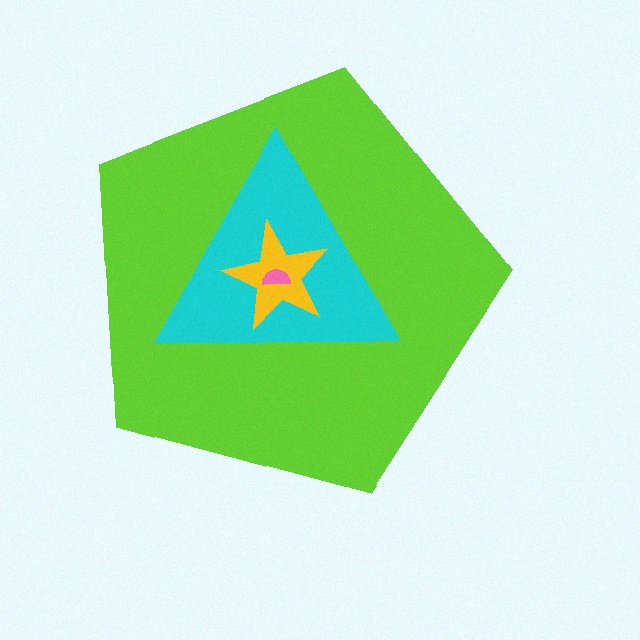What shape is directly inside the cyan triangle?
The yellow star.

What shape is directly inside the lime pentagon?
The cyan triangle.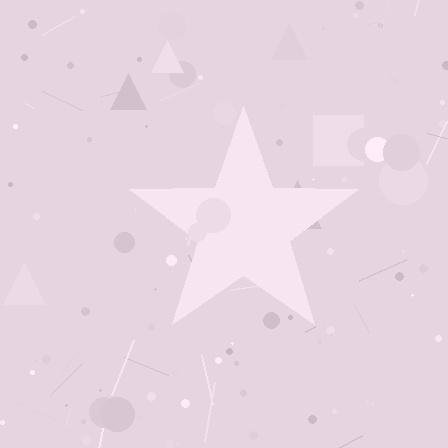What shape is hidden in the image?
A star is hidden in the image.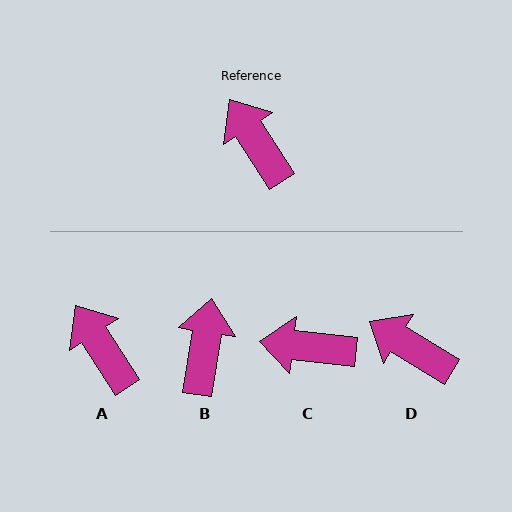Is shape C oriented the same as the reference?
No, it is off by about 51 degrees.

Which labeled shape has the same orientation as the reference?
A.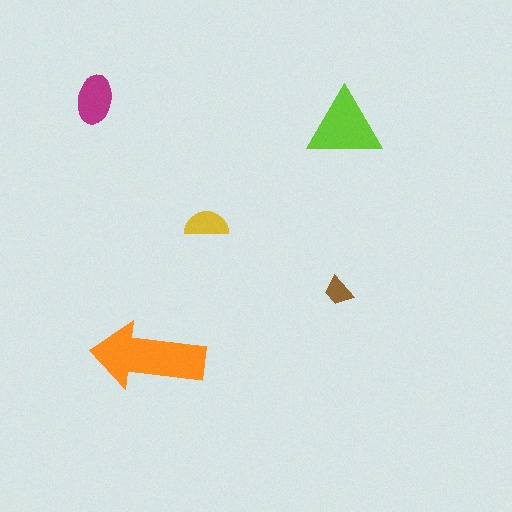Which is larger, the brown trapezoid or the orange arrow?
The orange arrow.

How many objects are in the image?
There are 5 objects in the image.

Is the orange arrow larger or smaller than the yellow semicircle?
Larger.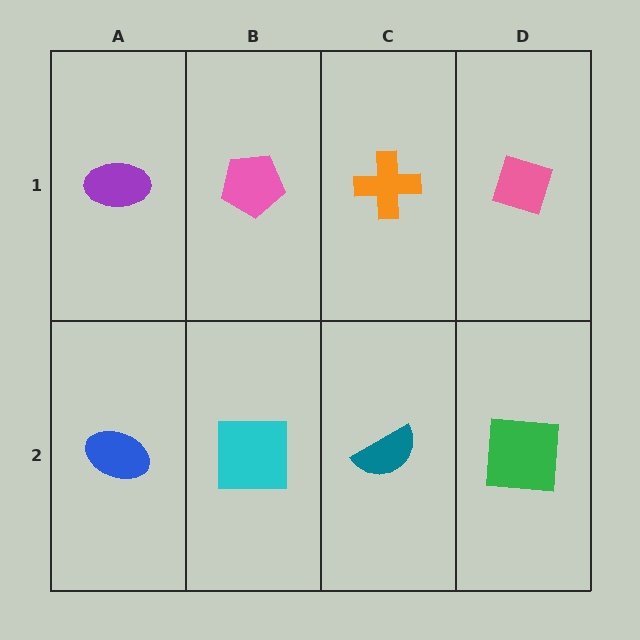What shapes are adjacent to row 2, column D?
A pink diamond (row 1, column D), a teal semicircle (row 2, column C).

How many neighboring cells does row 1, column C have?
3.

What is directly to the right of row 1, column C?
A pink diamond.